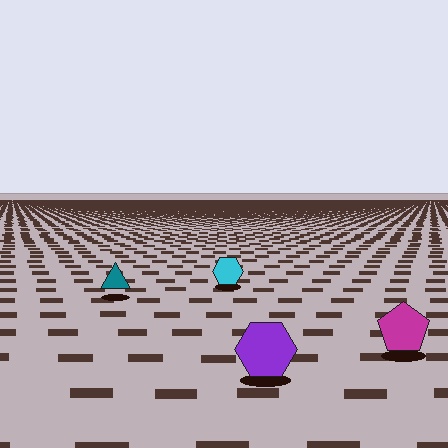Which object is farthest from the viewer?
The cyan hexagon is farthest from the viewer. It appears smaller and the ground texture around it is denser.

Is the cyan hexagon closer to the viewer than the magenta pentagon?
No. The magenta pentagon is closer — you can tell from the texture gradient: the ground texture is coarser near it.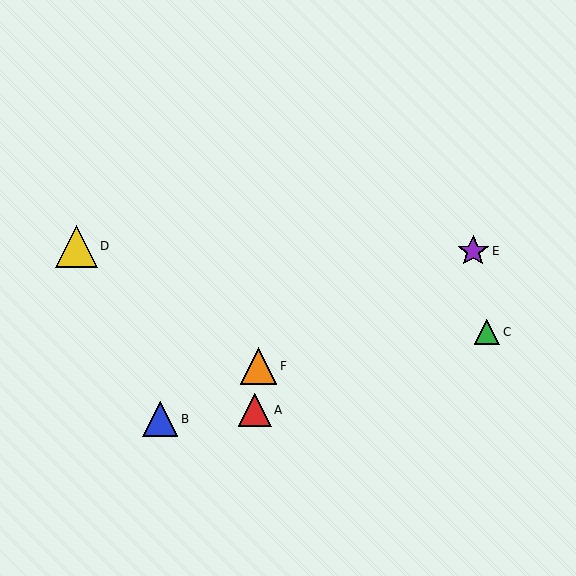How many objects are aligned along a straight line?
3 objects (B, E, F) are aligned along a straight line.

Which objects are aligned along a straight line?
Objects B, E, F are aligned along a straight line.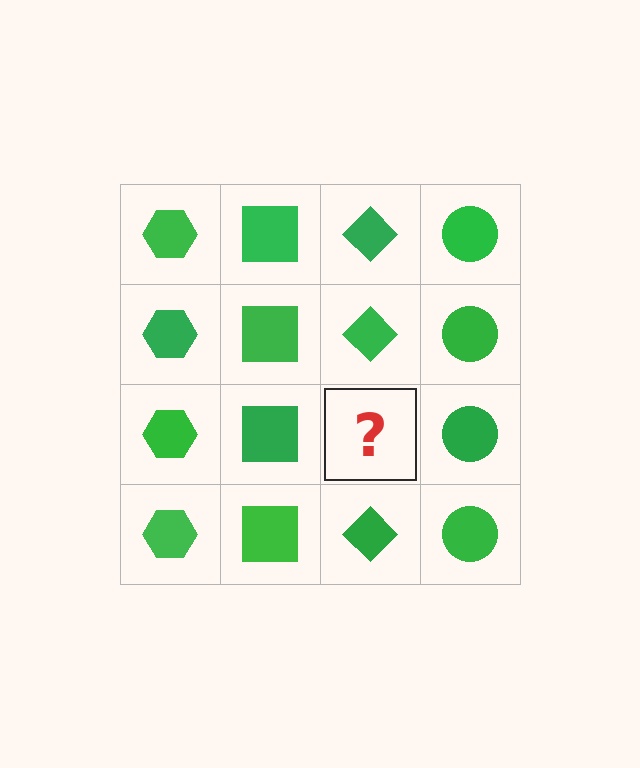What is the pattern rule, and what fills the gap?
The rule is that each column has a consistent shape. The gap should be filled with a green diamond.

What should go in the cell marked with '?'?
The missing cell should contain a green diamond.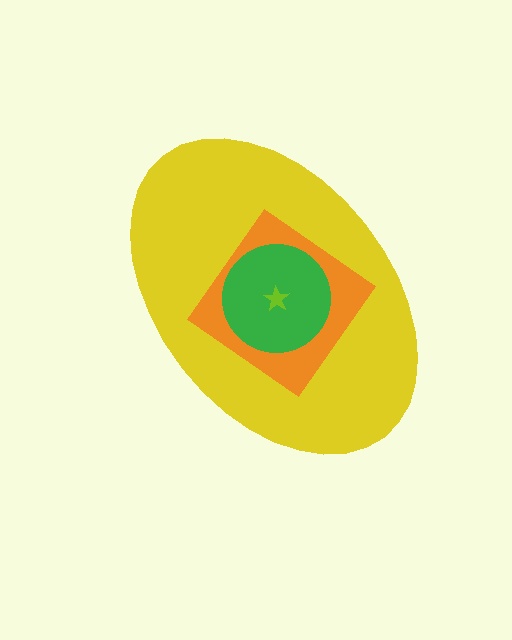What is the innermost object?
The lime star.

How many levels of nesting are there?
4.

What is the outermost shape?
The yellow ellipse.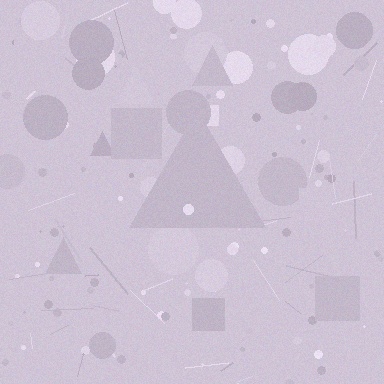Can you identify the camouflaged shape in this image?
The camouflaged shape is a triangle.